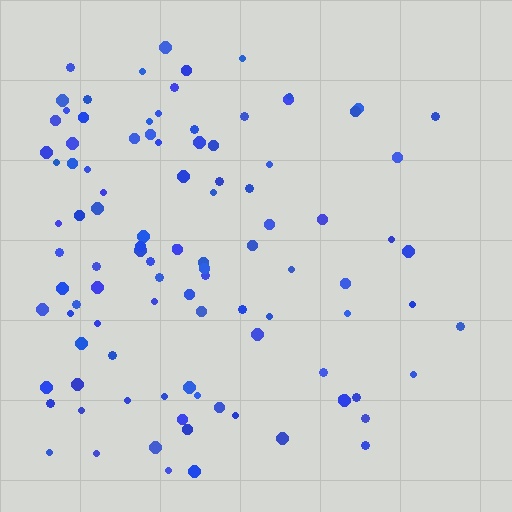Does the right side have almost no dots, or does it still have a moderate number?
Still a moderate number, just noticeably fewer than the left.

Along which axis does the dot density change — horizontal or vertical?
Horizontal.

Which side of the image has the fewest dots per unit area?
The right.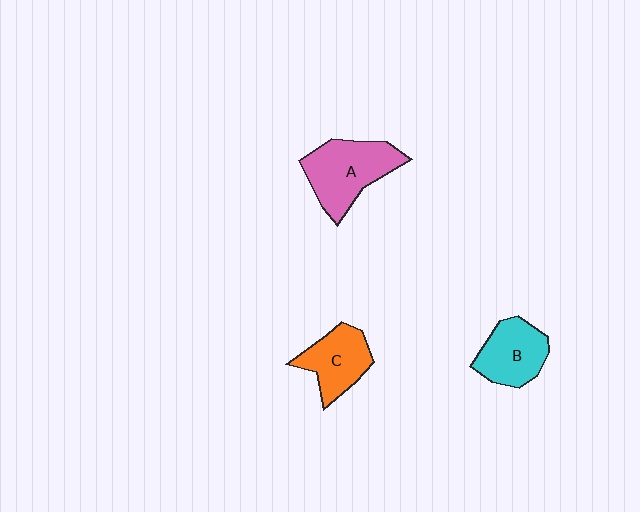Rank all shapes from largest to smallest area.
From largest to smallest: A (pink), B (cyan), C (orange).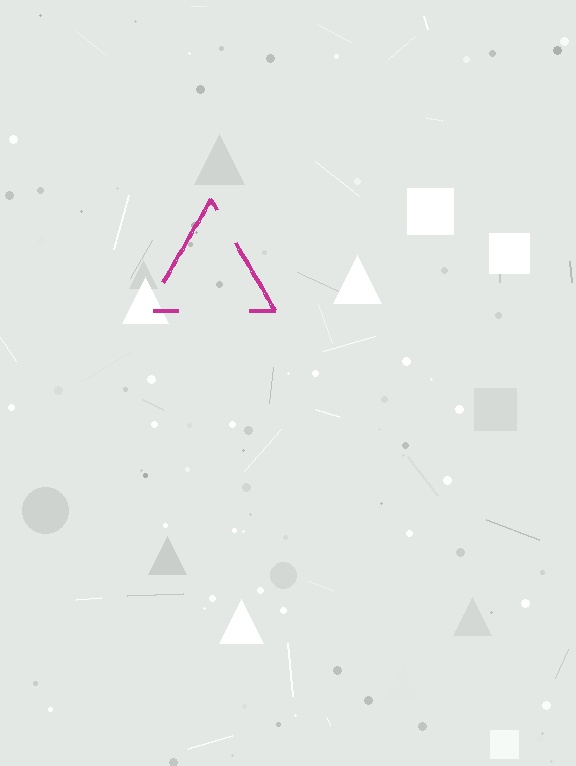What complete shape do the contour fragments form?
The contour fragments form a triangle.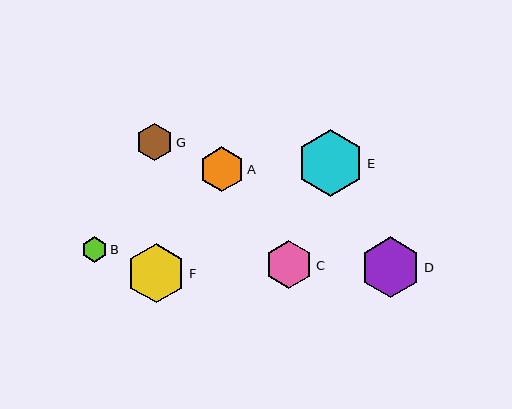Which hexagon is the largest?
Hexagon E is the largest with a size of approximately 66 pixels.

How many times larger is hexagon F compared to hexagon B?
Hexagon F is approximately 2.3 times the size of hexagon B.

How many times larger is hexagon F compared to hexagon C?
Hexagon F is approximately 1.2 times the size of hexagon C.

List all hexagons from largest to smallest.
From largest to smallest: E, D, F, C, A, G, B.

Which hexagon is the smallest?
Hexagon B is the smallest with a size of approximately 26 pixels.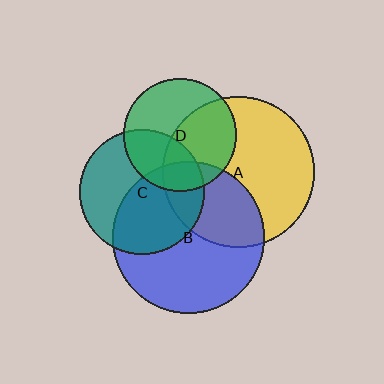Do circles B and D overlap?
Yes.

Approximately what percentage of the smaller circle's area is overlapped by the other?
Approximately 15%.